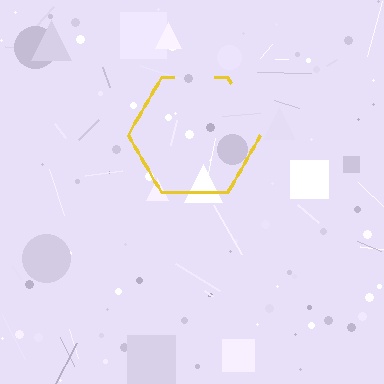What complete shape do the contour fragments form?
The contour fragments form a hexagon.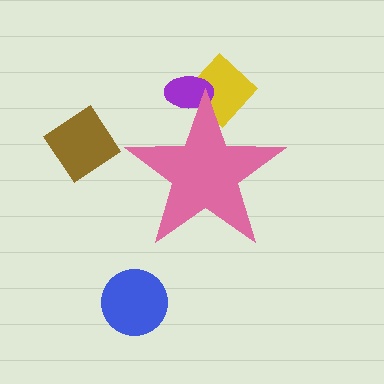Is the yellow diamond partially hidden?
Yes, the yellow diamond is partially hidden behind the pink star.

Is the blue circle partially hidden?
No, the blue circle is fully visible.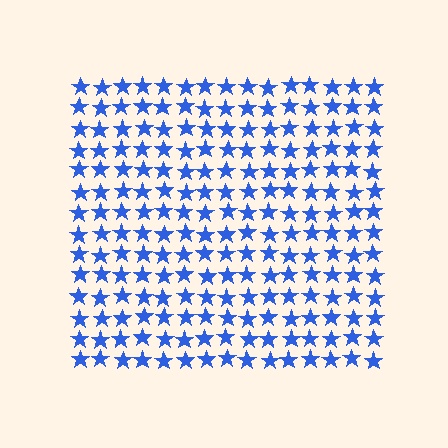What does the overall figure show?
The overall figure shows a square.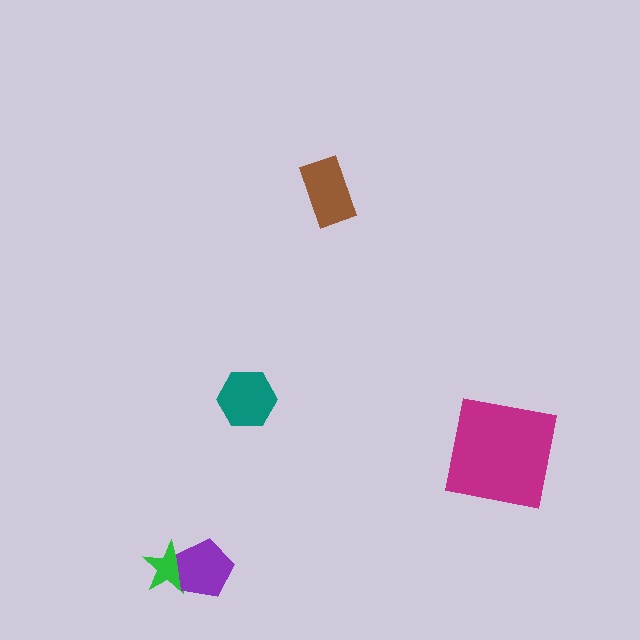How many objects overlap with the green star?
1 object overlaps with the green star.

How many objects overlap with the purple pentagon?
1 object overlaps with the purple pentagon.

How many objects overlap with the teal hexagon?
0 objects overlap with the teal hexagon.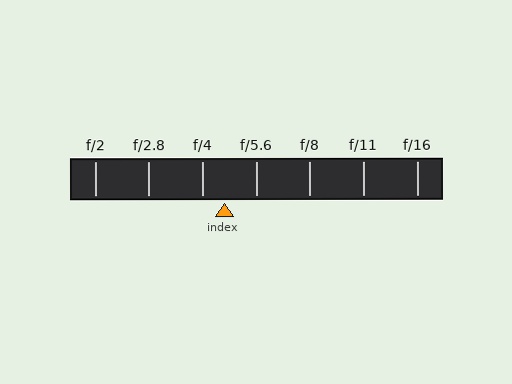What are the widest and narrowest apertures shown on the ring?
The widest aperture shown is f/2 and the narrowest is f/16.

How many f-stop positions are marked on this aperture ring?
There are 7 f-stop positions marked.